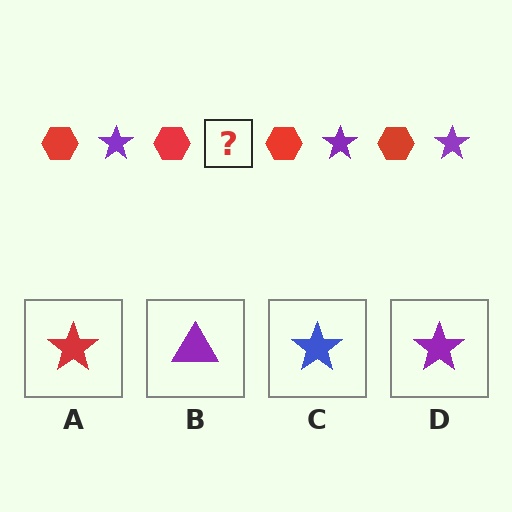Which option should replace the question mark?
Option D.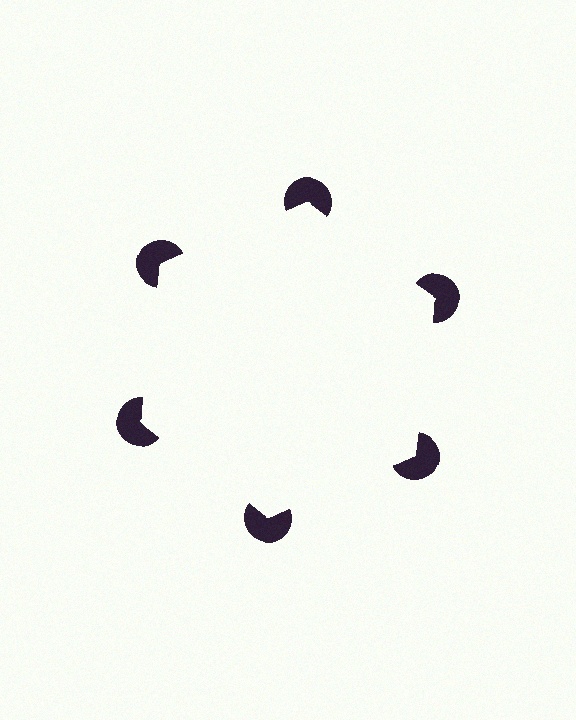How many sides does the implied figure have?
6 sides.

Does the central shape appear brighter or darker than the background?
It typically appears slightly brighter than the background, even though no actual brightness change is drawn.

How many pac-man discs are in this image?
There are 6 — one at each vertex of the illusory hexagon.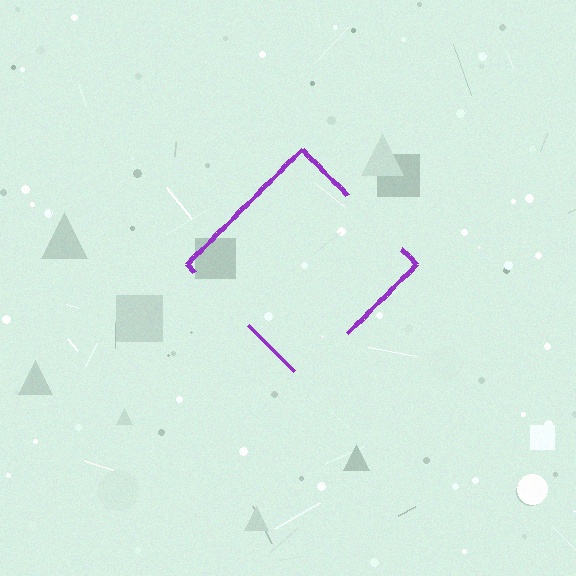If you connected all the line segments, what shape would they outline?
They would outline a diamond.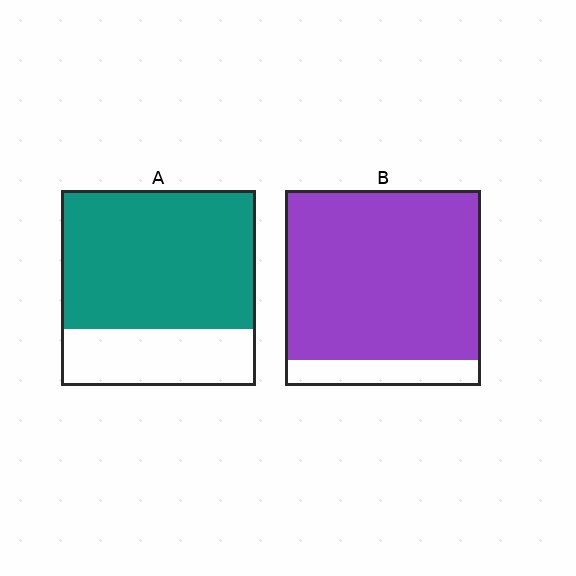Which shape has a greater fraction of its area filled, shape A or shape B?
Shape B.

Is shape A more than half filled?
Yes.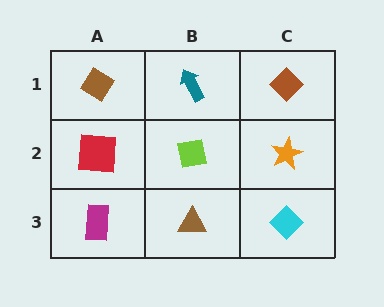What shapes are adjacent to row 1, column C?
An orange star (row 2, column C), a teal arrow (row 1, column B).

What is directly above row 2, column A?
A brown diamond.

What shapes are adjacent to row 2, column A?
A brown diamond (row 1, column A), a magenta rectangle (row 3, column A), a lime square (row 2, column B).